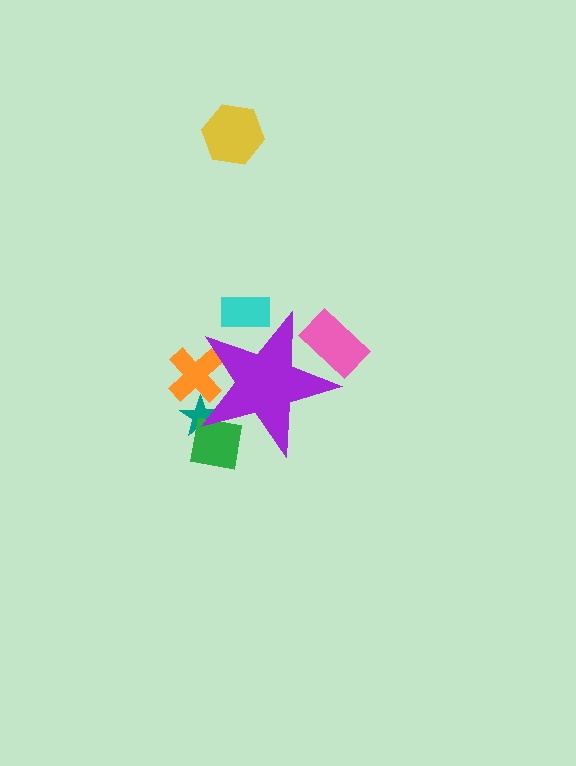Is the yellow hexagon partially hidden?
No, the yellow hexagon is fully visible.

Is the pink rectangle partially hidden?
Yes, the pink rectangle is partially hidden behind the purple star.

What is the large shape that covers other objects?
A purple star.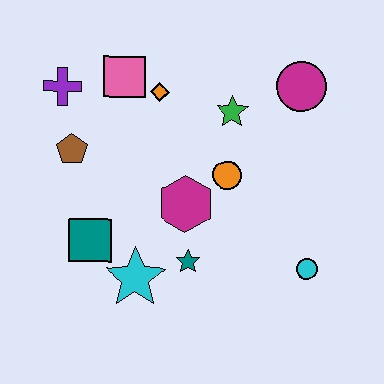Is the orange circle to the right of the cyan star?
Yes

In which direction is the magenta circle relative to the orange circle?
The magenta circle is above the orange circle.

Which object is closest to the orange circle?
The magenta hexagon is closest to the orange circle.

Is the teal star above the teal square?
No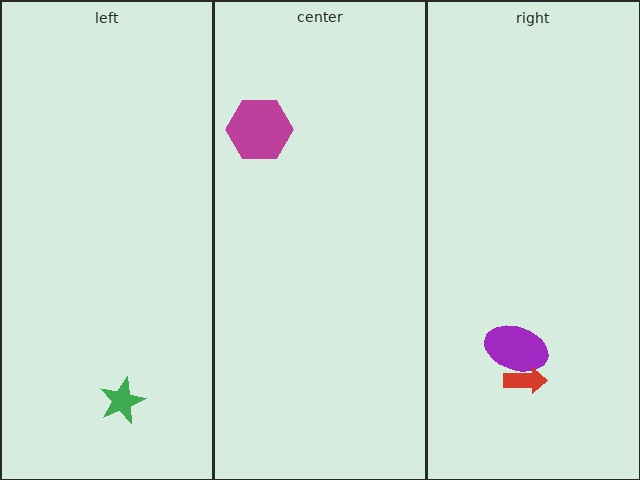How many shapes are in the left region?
1.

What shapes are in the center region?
The magenta hexagon.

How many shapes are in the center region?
1.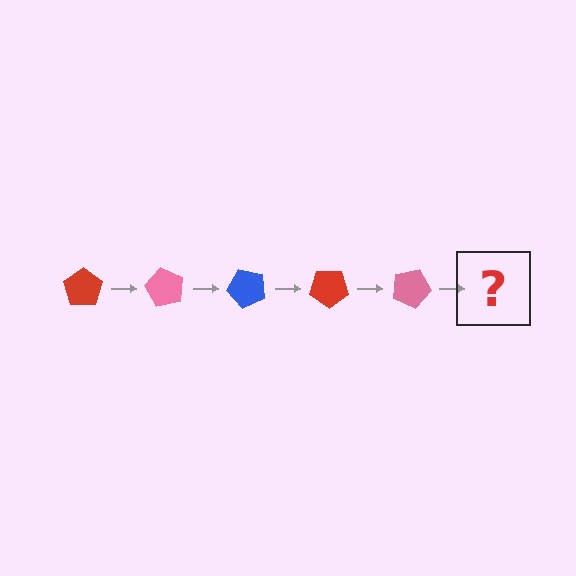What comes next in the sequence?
The next element should be a blue pentagon, rotated 300 degrees from the start.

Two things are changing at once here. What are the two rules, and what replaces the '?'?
The two rules are that it rotates 60 degrees each step and the color cycles through red, pink, and blue. The '?' should be a blue pentagon, rotated 300 degrees from the start.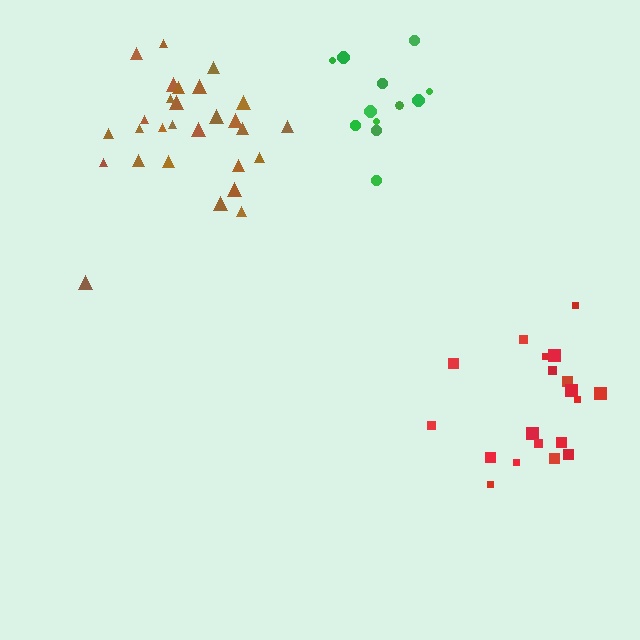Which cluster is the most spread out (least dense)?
Green.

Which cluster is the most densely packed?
Brown.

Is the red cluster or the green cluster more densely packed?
Red.